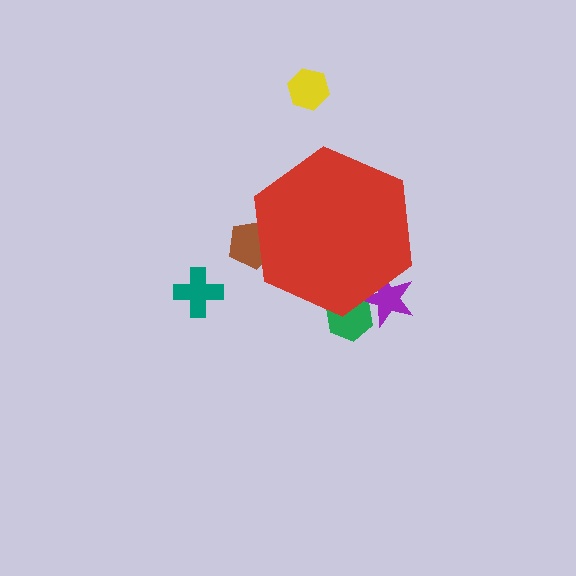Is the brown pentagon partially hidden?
Yes, the brown pentagon is partially hidden behind the red hexagon.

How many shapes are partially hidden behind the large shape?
3 shapes are partially hidden.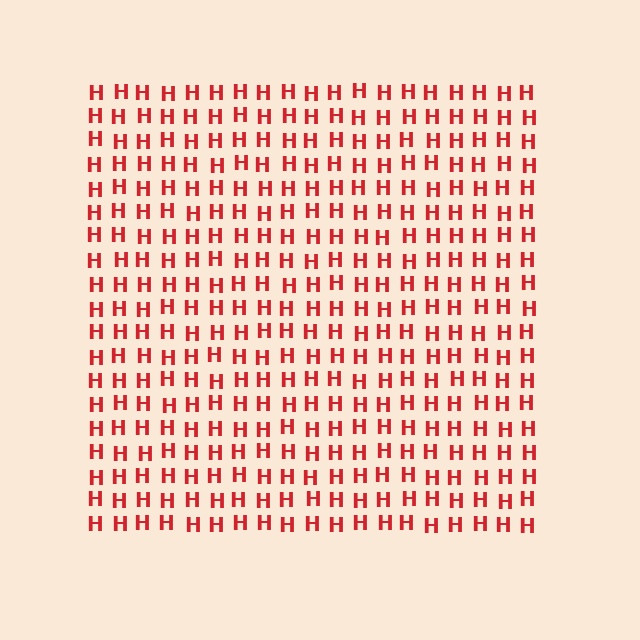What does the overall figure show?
The overall figure shows a square.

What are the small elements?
The small elements are letter H's.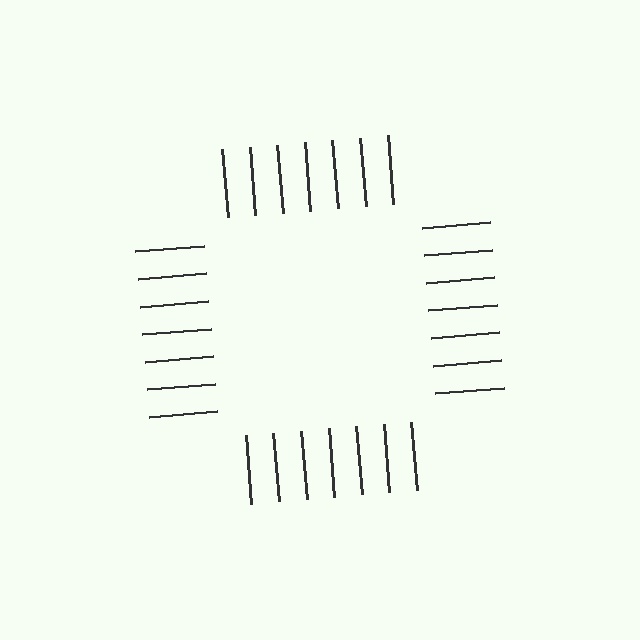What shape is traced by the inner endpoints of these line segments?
An illusory square — the line segments terminate on its edges but no continuous stroke is drawn.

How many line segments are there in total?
28 — 7 along each of the 4 edges.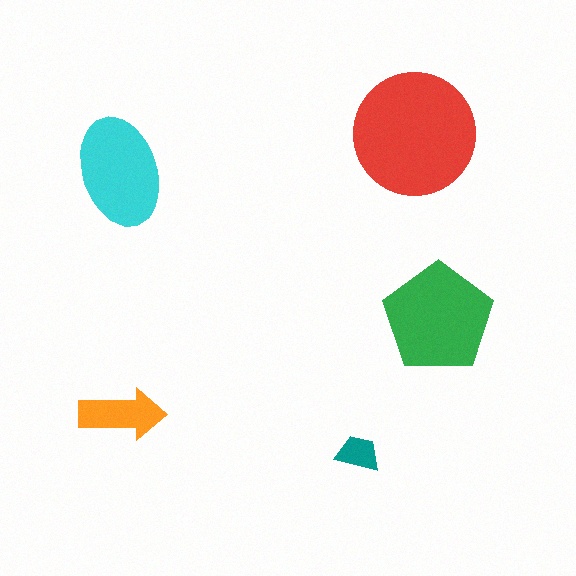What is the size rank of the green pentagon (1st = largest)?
2nd.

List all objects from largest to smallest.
The red circle, the green pentagon, the cyan ellipse, the orange arrow, the teal trapezoid.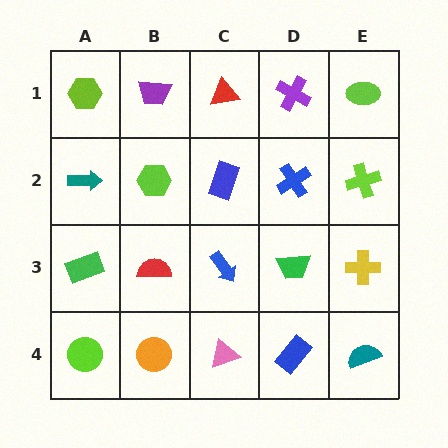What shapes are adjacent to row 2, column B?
A purple trapezoid (row 1, column B), a red semicircle (row 3, column B), a teal arrow (row 2, column A), a blue rectangle (row 2, column C).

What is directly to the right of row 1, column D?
A lime ellipse.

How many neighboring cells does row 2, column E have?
3.